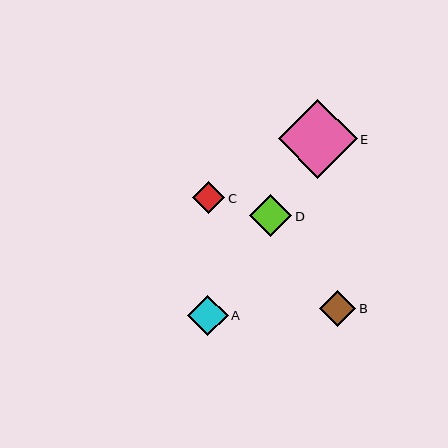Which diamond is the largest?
Diamond E is the largest with a size of approximately 79 pixels.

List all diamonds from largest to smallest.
From largest to smallest: E, D, A, B, C.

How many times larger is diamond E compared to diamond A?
Diamond E is approximately 2.0 times the size of diamond A.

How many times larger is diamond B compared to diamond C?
Diamond B is approximately 1.1 times the size of diamond C.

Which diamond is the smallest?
Diamond C is the smallest with a size of approximately 32 pixels.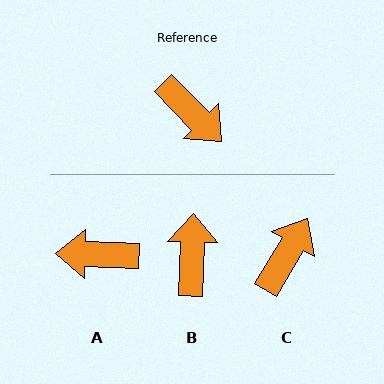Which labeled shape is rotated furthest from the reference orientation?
A, about 137 degrees away.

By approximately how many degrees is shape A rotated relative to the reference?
Approximately 137 degrees clockwise.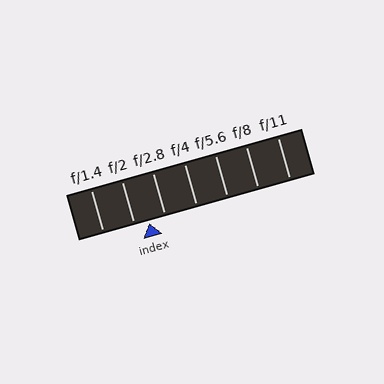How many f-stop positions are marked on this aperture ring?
There are 7 f-stop positions marked.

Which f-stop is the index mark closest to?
The index mark is closest to f/2.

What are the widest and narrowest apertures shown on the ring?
The widest aperture shown is f/1.4 and the narrowest is f/11.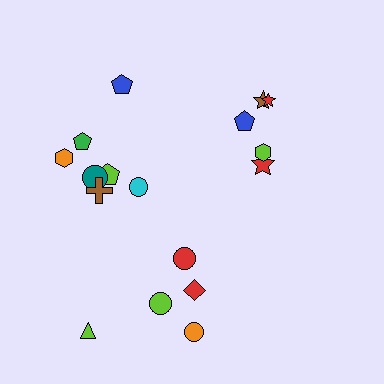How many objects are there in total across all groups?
There are 17 objects.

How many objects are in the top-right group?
There are 5 objects.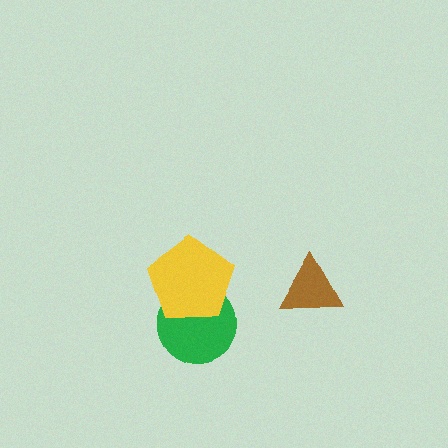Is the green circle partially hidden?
Yes, it is partially covered by another shape.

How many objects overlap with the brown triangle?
0 objects overlap with the brown triangle.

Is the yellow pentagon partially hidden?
No, no other shape covers it.